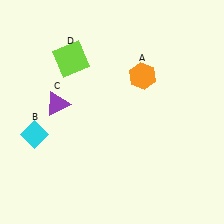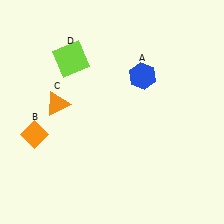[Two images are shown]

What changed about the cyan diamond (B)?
In Image 1, B is cyan. In Image 2, it changed to orange.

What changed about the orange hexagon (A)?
In Image 1, A is orange. In Image 2, it changed to blue.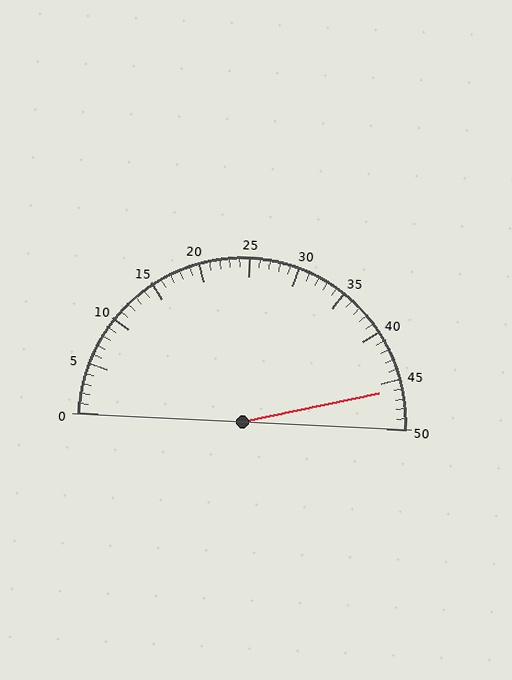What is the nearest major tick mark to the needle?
The nearest major tick mark is 45.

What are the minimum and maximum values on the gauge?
The gauge ranges from 0 to 50.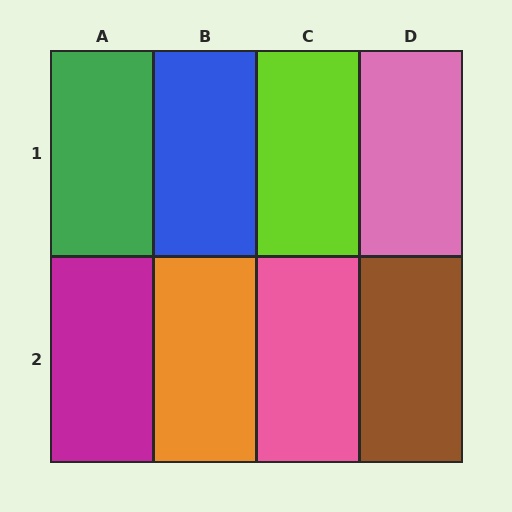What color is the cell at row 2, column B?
Orange.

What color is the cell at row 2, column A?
Magenta.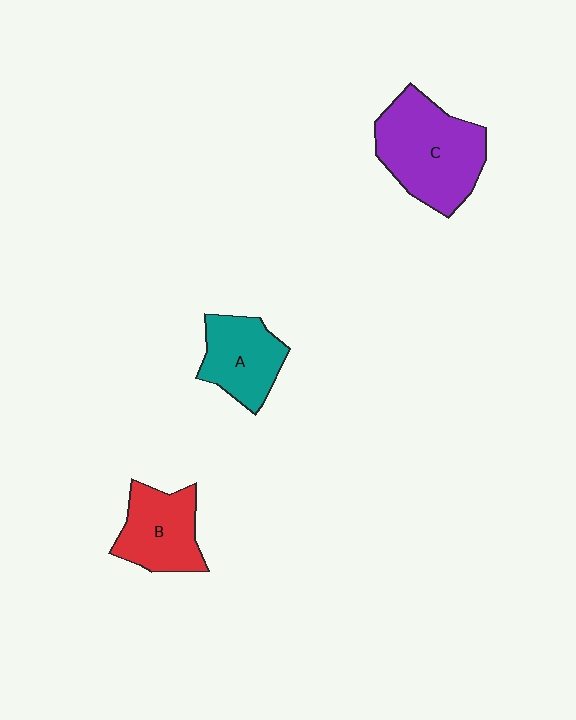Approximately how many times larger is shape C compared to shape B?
Approximately 1.5 times.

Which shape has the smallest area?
Shape A (teal).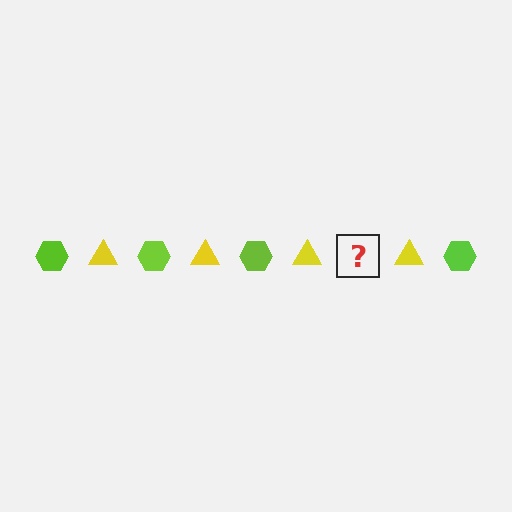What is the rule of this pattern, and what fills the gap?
The rule is that the pattern alternates between lime hexagon and yellow triangle. The gap should be filled with a lime hexagon.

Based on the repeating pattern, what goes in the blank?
The blank should be a lime hexagon.